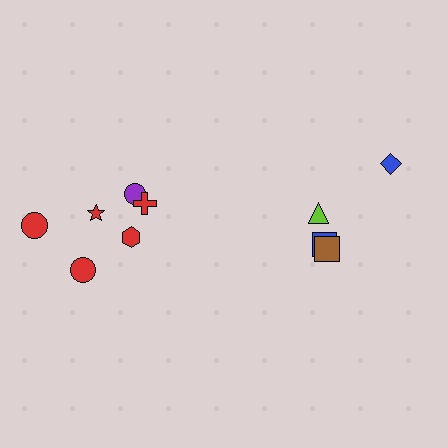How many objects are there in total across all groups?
There are 10 objects.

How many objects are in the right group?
There are 4 objects.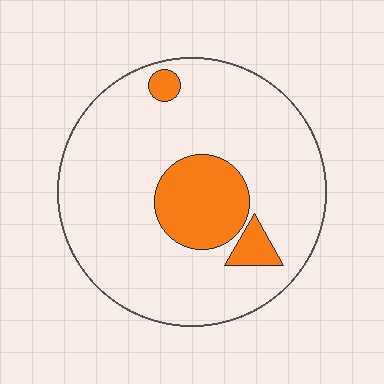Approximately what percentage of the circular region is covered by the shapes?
Approximately 15%.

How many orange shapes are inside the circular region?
3.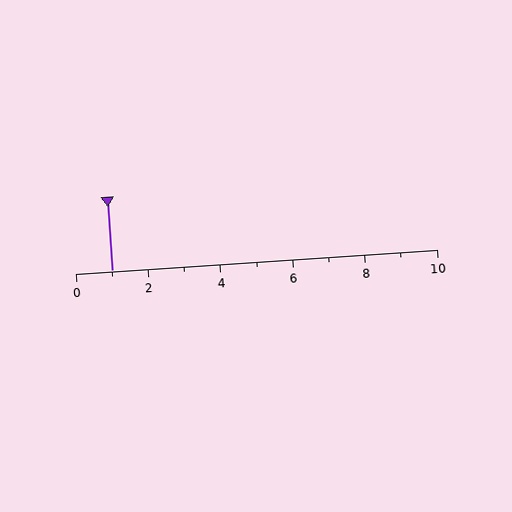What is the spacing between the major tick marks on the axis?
The major ticks are spaced 2 apart.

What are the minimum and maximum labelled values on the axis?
The axis runs from 0 to 10.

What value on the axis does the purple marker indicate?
The marker indicates approximately 1.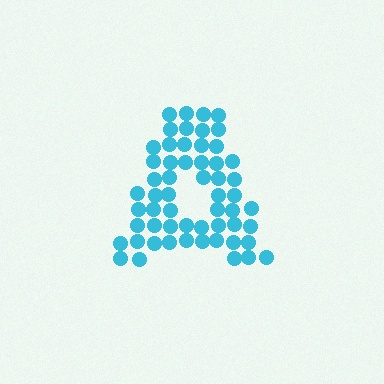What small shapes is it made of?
It is made of small circles.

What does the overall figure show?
The overall figure shows the letter A.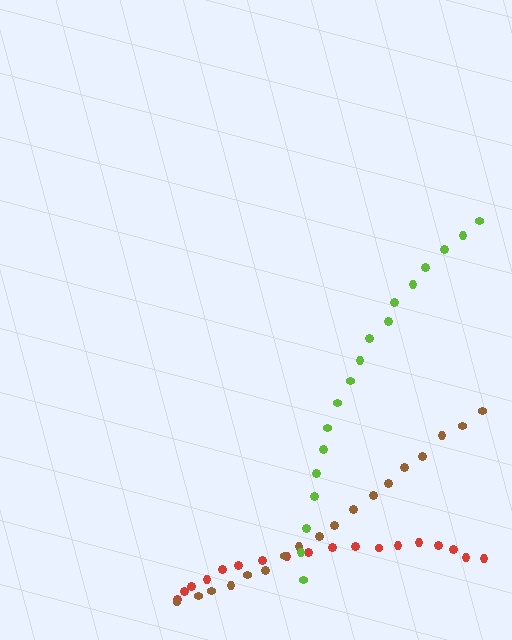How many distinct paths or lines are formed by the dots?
There are 3 distinct paths.